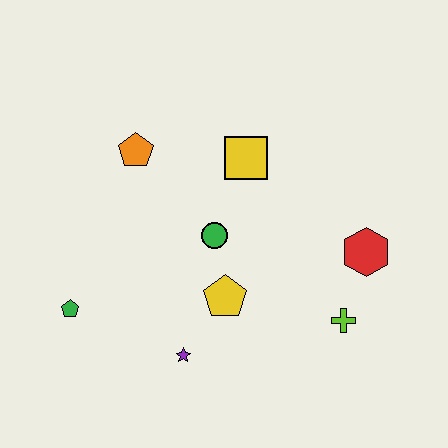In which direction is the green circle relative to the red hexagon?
The green circle is to the left of the red hexagon.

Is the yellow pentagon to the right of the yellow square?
No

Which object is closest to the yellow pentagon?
The green circle is closest to the yellow pentagon.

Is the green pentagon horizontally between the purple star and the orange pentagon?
No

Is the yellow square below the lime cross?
No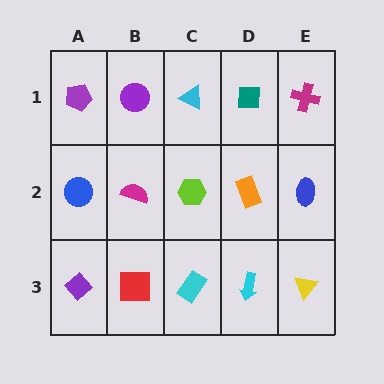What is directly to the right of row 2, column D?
A blue ellipse.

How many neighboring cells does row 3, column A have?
2.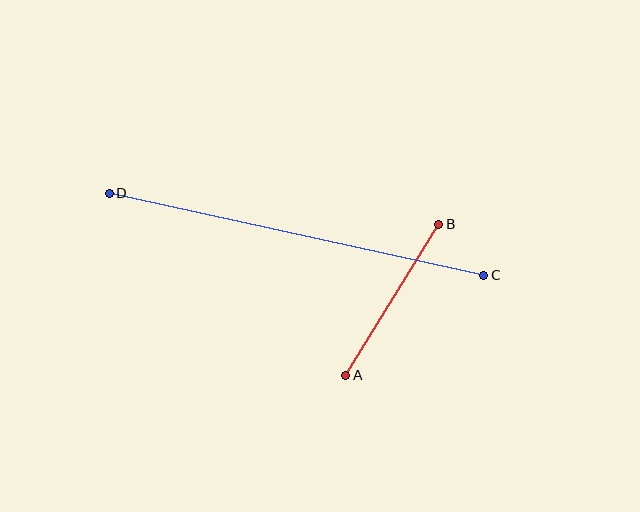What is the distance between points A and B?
The distance is approximately 177 pixels.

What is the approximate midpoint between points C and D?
The midpoint is at approximately (297, 234) pixels.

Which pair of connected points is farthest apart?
Points C and D are farthest apart.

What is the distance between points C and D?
The distance is approximately 383 pixels.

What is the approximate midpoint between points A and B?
The midpoint is at approximately (392, 300) pixels.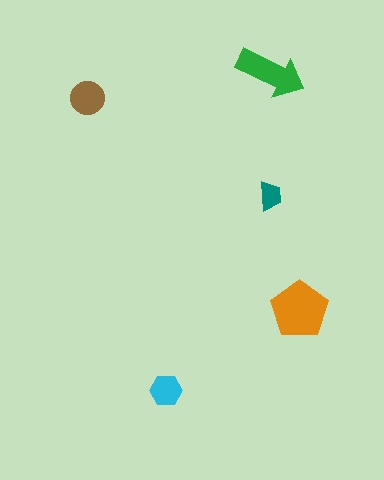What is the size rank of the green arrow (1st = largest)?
2nd.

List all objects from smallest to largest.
The teal trapezoid, the cyan hexagon, the brown circle, the green arrow, the orange pentagon.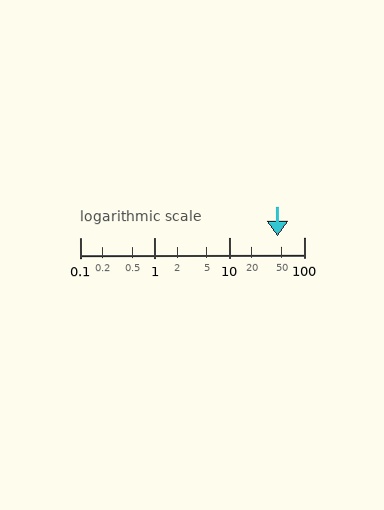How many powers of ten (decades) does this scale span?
The scale spans 3 decades, from 0.1 to 100.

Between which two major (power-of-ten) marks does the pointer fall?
The pointer is between 10 and 100.